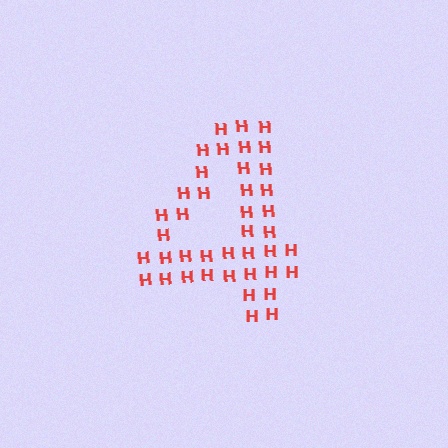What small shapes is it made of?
It is made of small letter H's.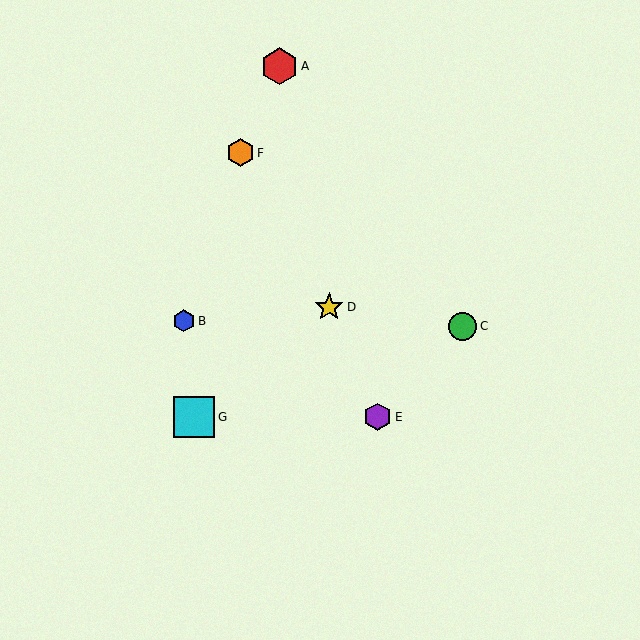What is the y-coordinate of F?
Object F is at y≈153.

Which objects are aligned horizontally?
Objects E, G are aligned horizontally.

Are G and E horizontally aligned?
Yes, both are at y≈417.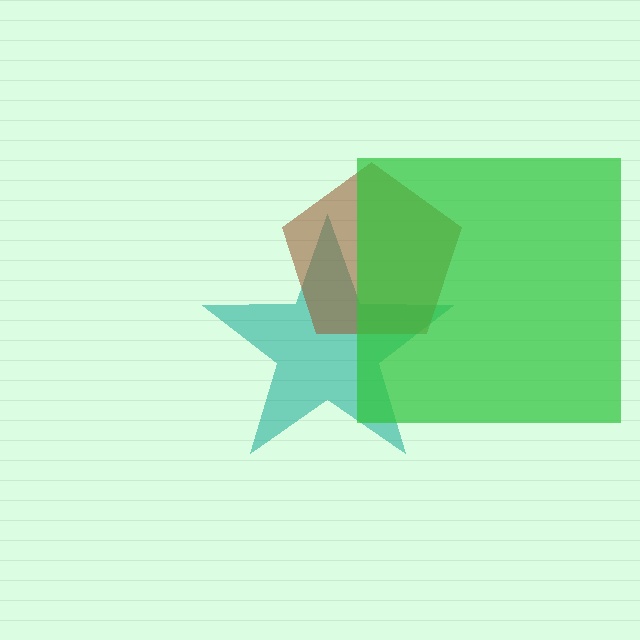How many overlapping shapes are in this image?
There are 3 overlapping shapes in the image.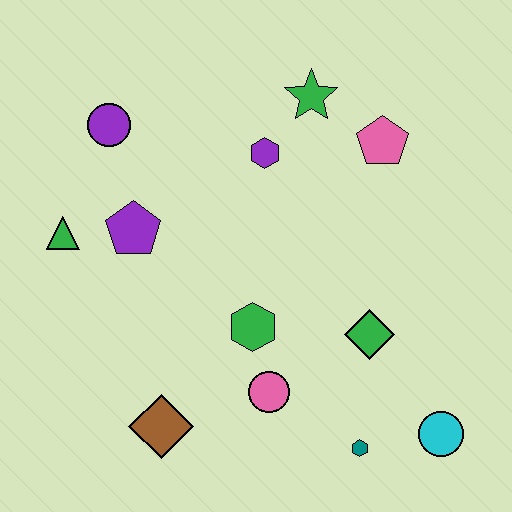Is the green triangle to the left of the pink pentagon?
Yes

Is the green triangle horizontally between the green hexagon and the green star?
No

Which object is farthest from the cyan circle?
The purple circle is farthest from the cyan circle.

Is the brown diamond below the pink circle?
Yes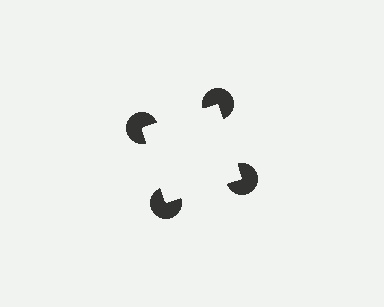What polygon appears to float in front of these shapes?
An illusory square — its edges are inferred from the aligned wedge cuts in the pac-man discs, not physically drawn.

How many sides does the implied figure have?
4 sides.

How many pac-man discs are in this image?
There are 4 — one at each vertex of the illusory square.